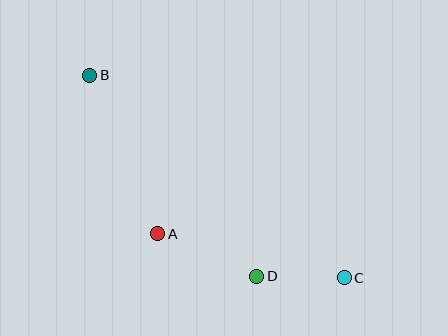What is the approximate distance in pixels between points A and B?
The distance between A and B is approximately 172 pixels.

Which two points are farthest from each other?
Points B and C are farthest from each other.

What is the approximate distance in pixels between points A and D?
The distance between A and D is approximately 108 pixels.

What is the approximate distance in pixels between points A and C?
The distance between A and C is approximately 192 pixels.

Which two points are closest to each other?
Points C and D are closest to each other.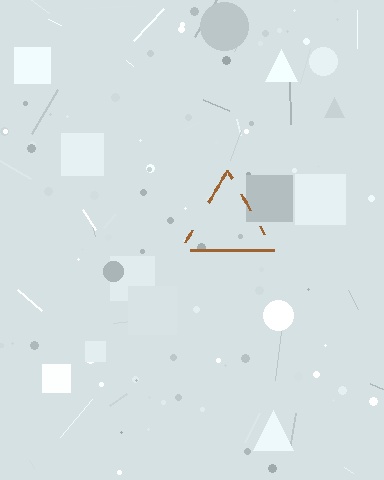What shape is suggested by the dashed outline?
The dashed outline suggests a triangle.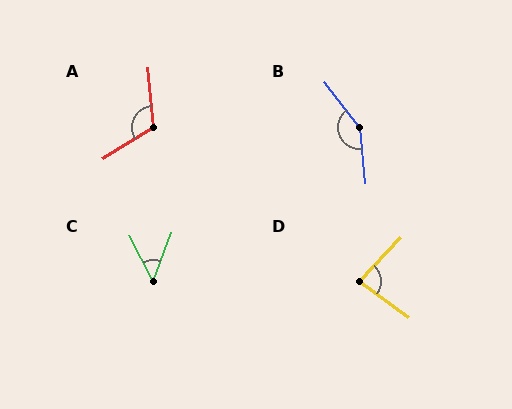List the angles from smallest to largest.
C (48°), D (82°), A (116°), B (148°).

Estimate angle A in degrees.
Approximately 116 degrees.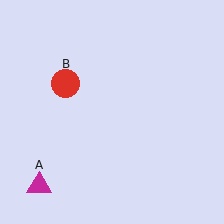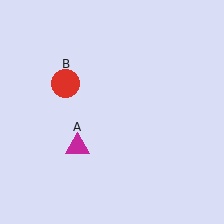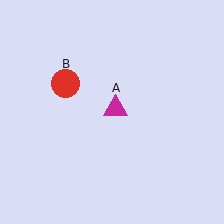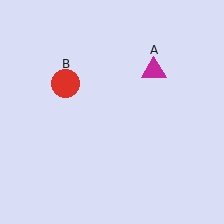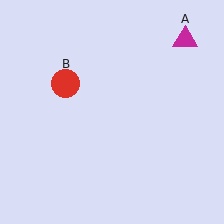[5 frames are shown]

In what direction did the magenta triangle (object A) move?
The magenta triangle (object A) moved up and to the right.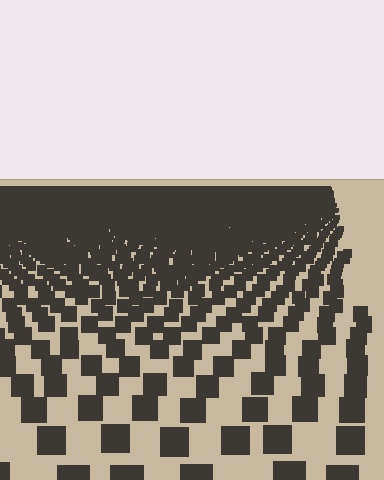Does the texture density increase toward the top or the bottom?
Density increases toward the top.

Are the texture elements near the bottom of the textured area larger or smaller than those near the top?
Larger. Near the bottom, elements are closer to the viewer and appear at a bigger on-screen size.